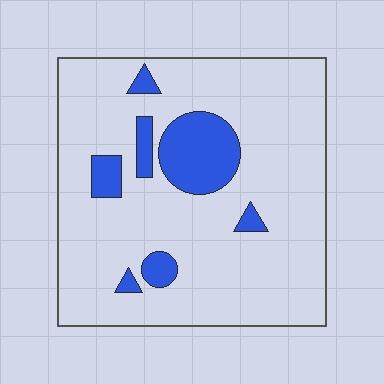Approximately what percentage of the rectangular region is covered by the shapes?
Approximately 15%.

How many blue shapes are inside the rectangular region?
7.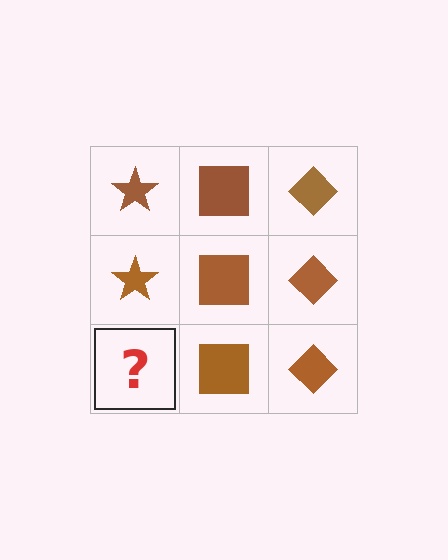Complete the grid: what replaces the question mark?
The question mark should be replaced with a brown star.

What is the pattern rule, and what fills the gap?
The rule is that each column has a consistent shape. The gap should be filled with a brown star.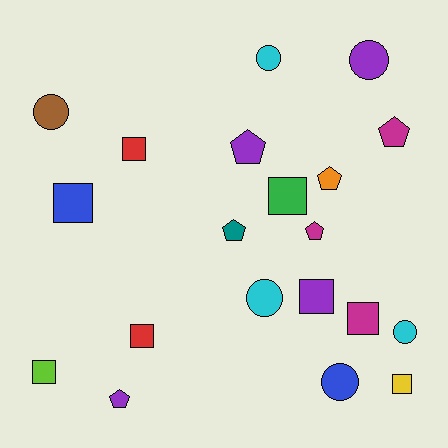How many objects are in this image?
There are 20 objects.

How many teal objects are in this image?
There is 1 teal object.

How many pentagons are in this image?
There are 6 pentagons.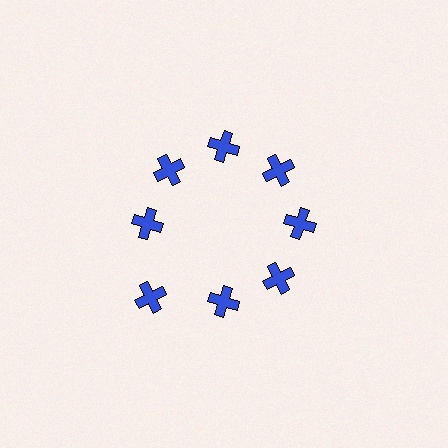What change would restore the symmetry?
The symmetry would be restored by moving it inward, back onto the ring so that all 8 crosses sit at equal angles and equal distance from the center.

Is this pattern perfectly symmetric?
No. The 8 blue crosses are arranged in a ring, but one element near the 8 o'clock position is pushed outward from the center, breaking the 8-fold rotational symmetry.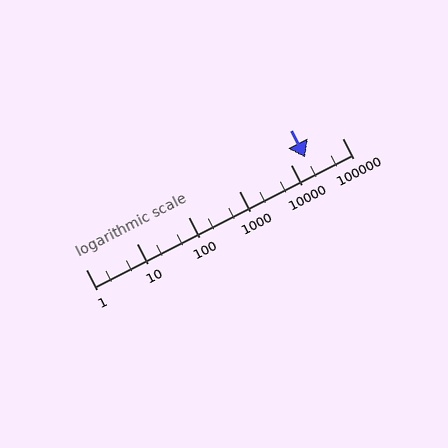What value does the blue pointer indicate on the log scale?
The pointer indicates approximately 19000.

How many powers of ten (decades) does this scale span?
The scale spans 5 decades, from 1 to 100000.